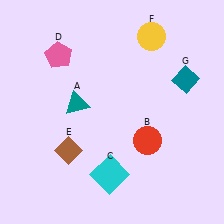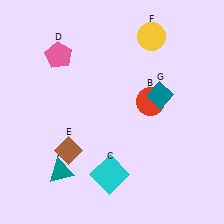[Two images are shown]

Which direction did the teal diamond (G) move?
The teal diamond (G) moved left.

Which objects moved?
The objects that moved are: the teal triangle (A), the red circle (B), the teal diamond (G).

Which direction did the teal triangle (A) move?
The teal triangle (A) moved down.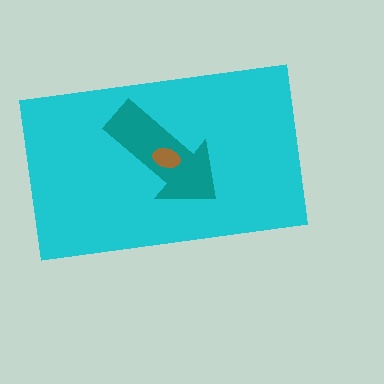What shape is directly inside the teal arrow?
The brown ellipse.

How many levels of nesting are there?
3.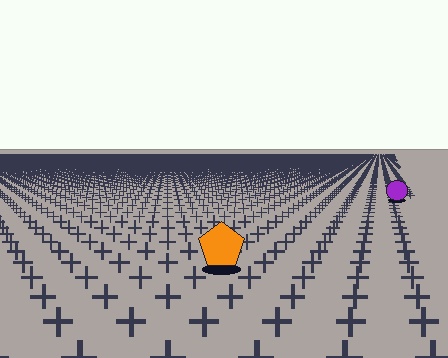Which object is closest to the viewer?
The orange pentagon is closest. The texture marks near it are larger and more spread out.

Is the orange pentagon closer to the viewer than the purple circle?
Yes. The orange pentagon is closer — you can tell from the texture gradient: the ground texture is coarser near it.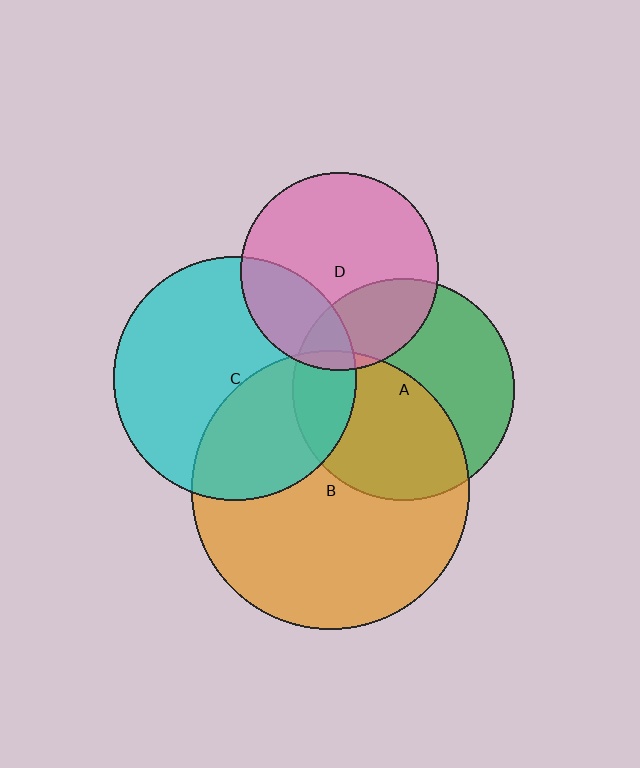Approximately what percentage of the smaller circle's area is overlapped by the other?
Approximately 25%.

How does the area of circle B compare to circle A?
Approximately 1.6 times.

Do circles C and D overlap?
Yes.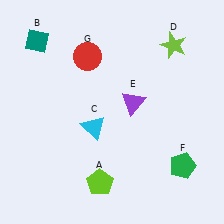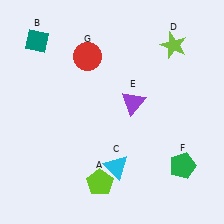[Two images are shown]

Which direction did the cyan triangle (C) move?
The cyan triangle (C) moved down.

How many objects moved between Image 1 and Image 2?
1 object moved between the two images.